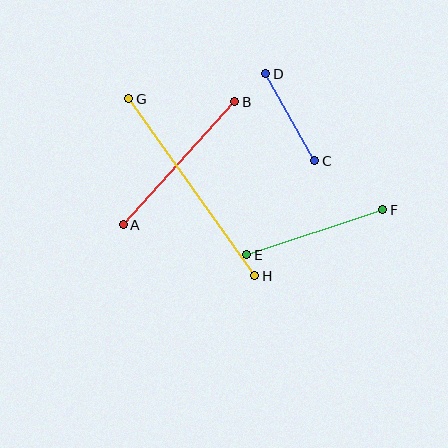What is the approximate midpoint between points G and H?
The midpoint is at approximately (192, 187) pixels.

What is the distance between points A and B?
The distance is approximately 166 pixels.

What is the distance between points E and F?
The distance is approximately 143 pixels.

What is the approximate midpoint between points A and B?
The midpoint is at approximately (179, 163) pixels.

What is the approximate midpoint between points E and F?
The midpoint is at approximately (315, 232) pixels.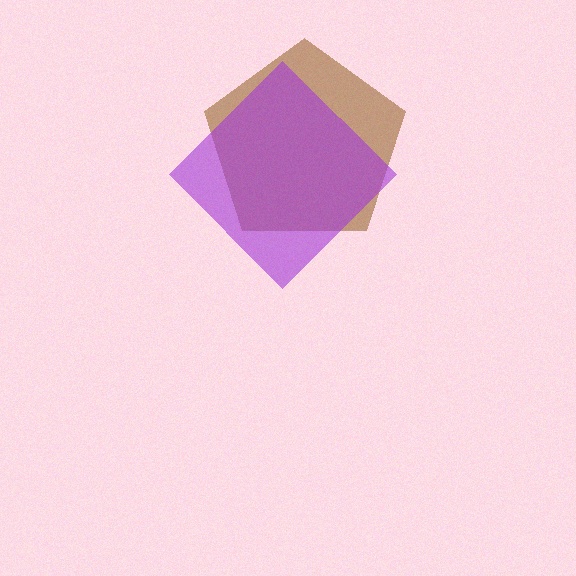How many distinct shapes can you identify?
There are 2 distinct shapes: a brown pentagon, a purple diamond.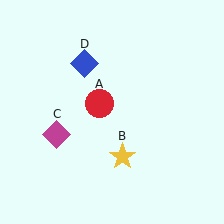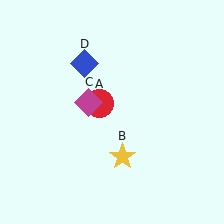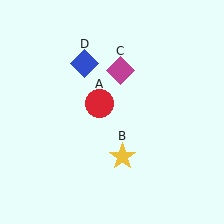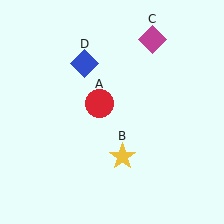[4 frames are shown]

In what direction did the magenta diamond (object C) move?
The magenta diamond (object C) moved up and to the right.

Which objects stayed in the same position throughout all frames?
Red circle (object A) and yellow star (object B) and blue diamond (object D) remained stationary.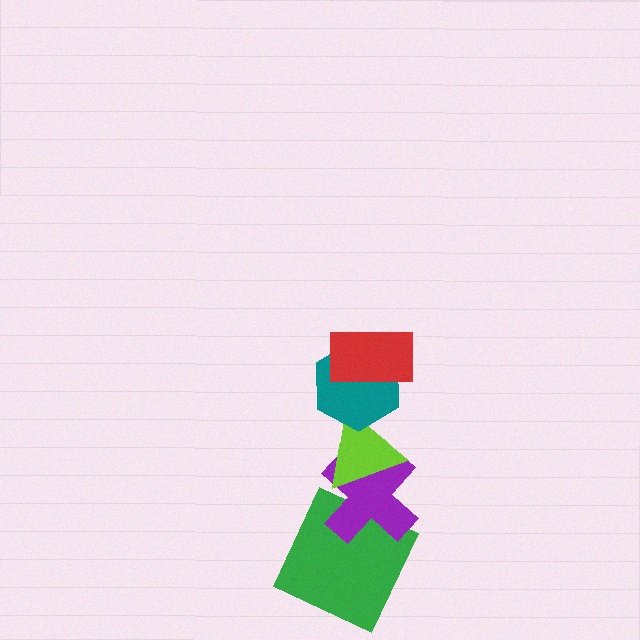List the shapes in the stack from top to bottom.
From top to bottom: the red rectangle, the teal hexagon, the lime triangle, the purple cross, the green square.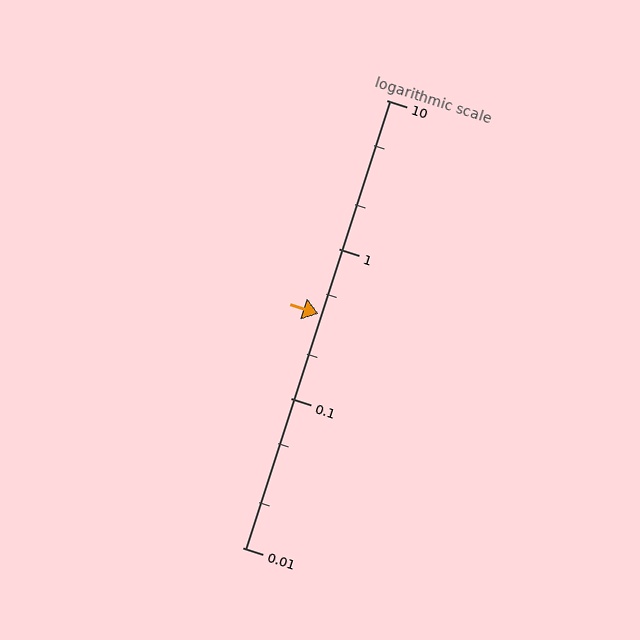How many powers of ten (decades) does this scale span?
The scale spans 3 decades, from 0.01 to 10.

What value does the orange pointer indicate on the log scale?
The pointer indicates approximately 0.37.